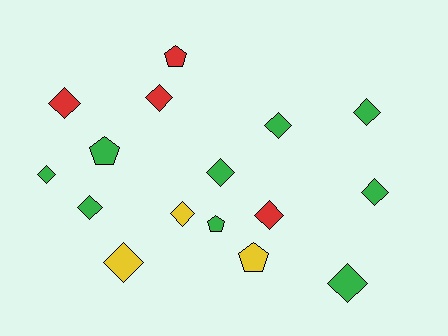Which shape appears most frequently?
Diamond, with 12 objects.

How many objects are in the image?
There are 16 objects.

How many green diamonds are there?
There are 7 green diamonds.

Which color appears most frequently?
Green, with 9 objects.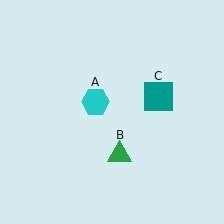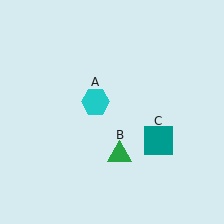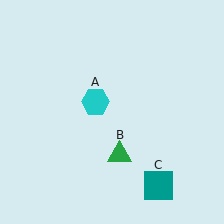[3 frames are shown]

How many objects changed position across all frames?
1 object changed position: teal square (object C).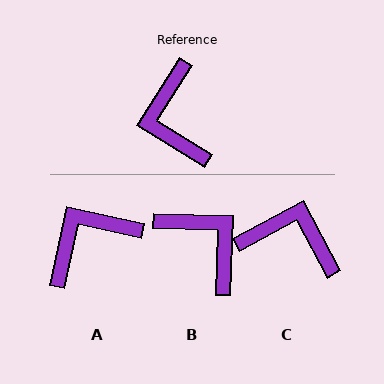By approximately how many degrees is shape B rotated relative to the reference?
Approximately 150 degrees clockwise.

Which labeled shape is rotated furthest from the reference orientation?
B, about 150 degrees away.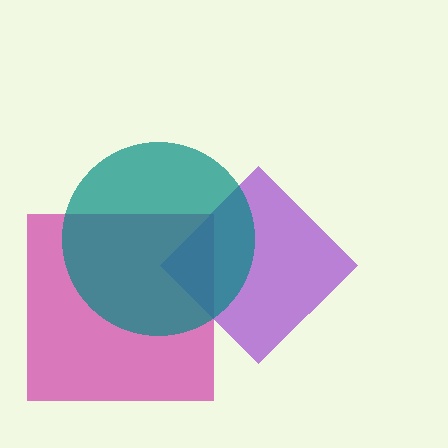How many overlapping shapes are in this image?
There are 3 overlapping shapes in the image.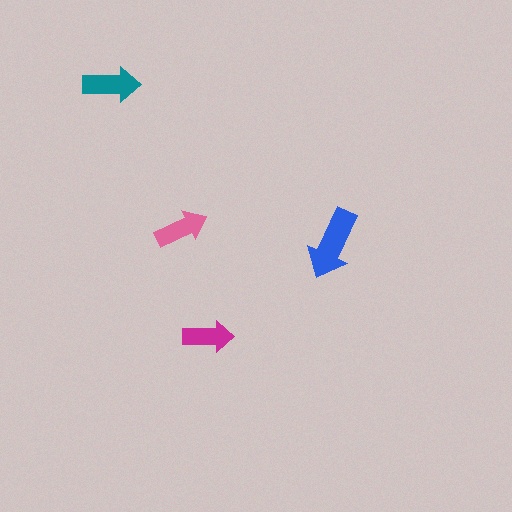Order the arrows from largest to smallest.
the blue one, the teal one, the pink one, the magenta one.